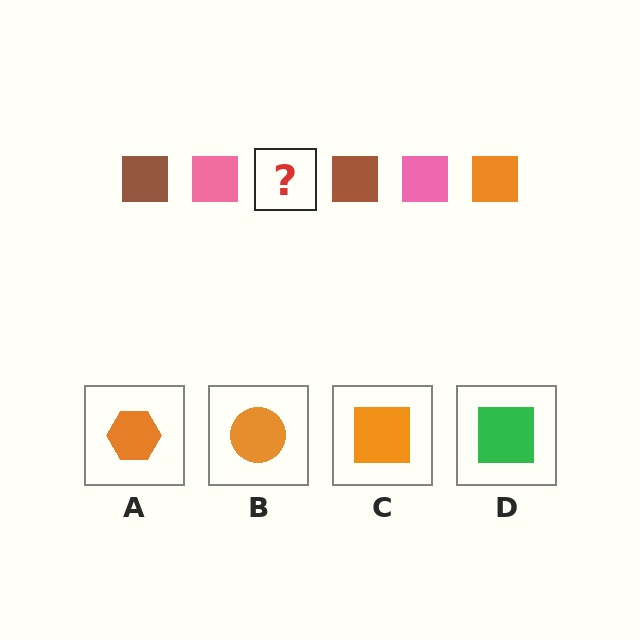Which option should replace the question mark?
Option C.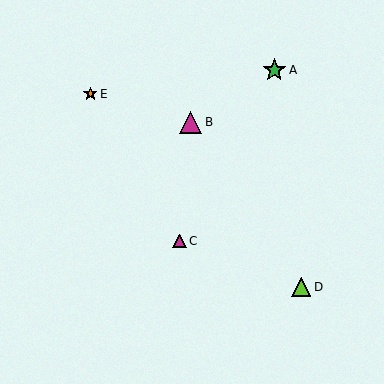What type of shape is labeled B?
Shape B is a magenta triangle.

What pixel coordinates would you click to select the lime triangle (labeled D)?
Click at (301, 287) to select the lime triangle D.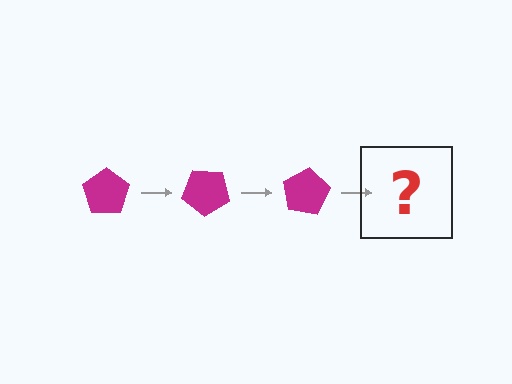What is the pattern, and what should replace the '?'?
The pattern is that the pentagon rotates 40 degrees each step. The '?' should be a magenta pentagon rotated 120 degrees.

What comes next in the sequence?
The next element should be a magenta pentagon rotated 120 degrees.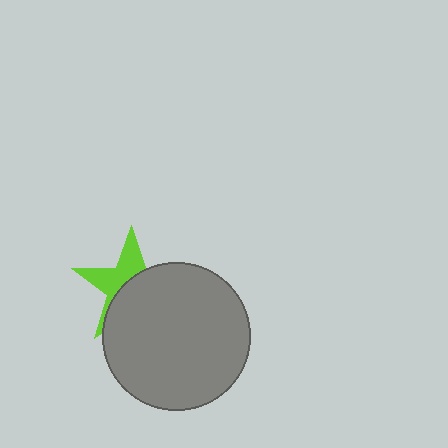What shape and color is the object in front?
The object in front is a gray circle.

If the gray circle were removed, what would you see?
You would see the complete lime star.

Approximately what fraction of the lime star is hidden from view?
Roughly 58% of the lime star is hidden behind the gray circle.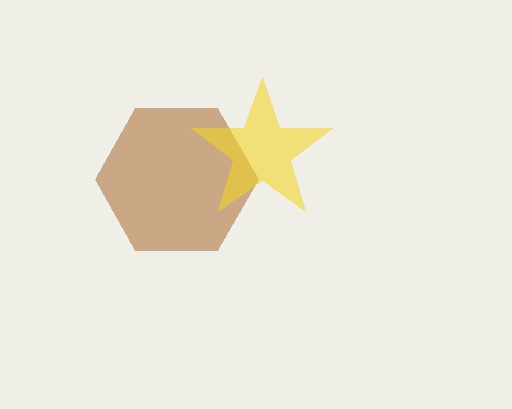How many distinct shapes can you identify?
There are 2 distinct shapes: a brown hexagon, a yellow star.